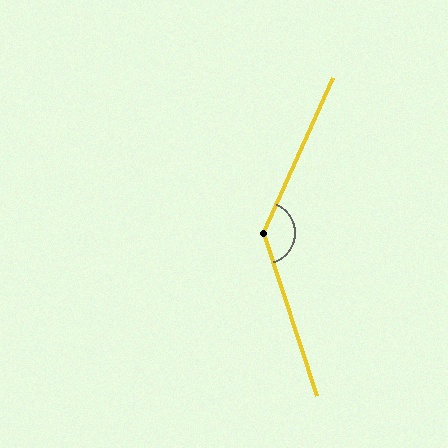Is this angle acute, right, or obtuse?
It is obtuse.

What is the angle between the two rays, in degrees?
Approximately 138 degrees.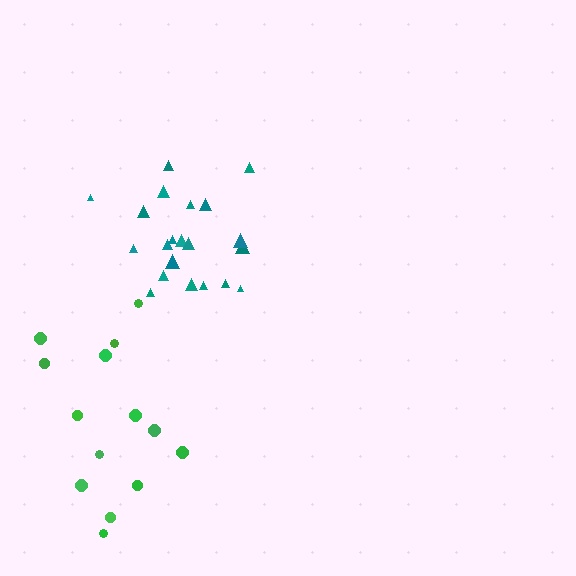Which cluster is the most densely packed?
Teal.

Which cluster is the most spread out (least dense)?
Green.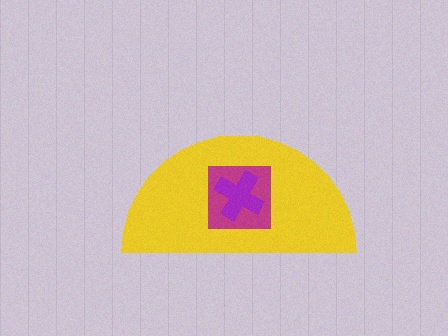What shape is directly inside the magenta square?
The purple cross.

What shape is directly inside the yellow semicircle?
The magenta square.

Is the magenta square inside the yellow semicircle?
Yes.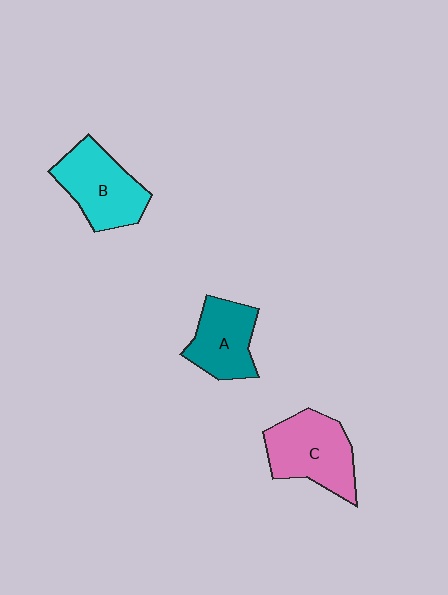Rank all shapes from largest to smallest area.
From largest to smallest: C (pink), B (cyan), A (teal).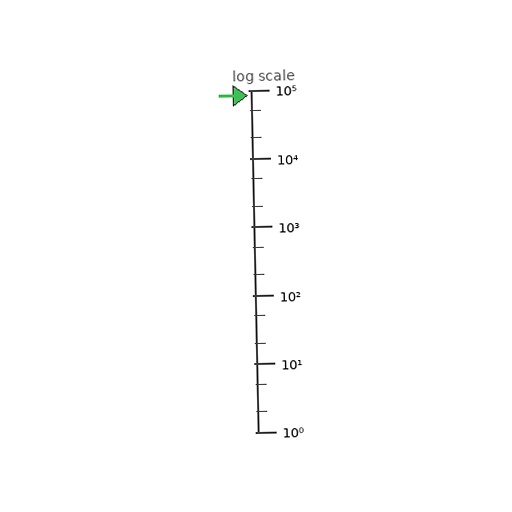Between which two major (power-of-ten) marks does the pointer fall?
The pointer is between 10000 and 100000.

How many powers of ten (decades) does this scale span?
The scale spans 5 decades, from 1 to 100000.